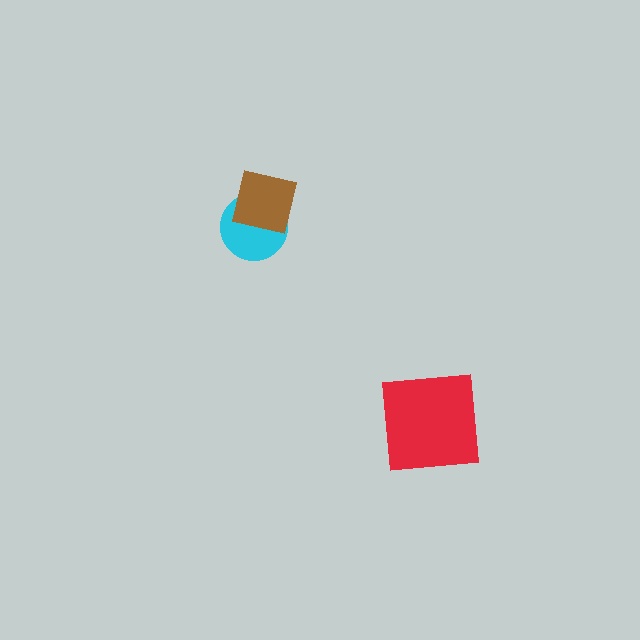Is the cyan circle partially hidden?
Yes, it is partially covered by another shape.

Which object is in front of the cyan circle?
The brown square is in front of the cyan circle.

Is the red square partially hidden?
No, no other shape covers it.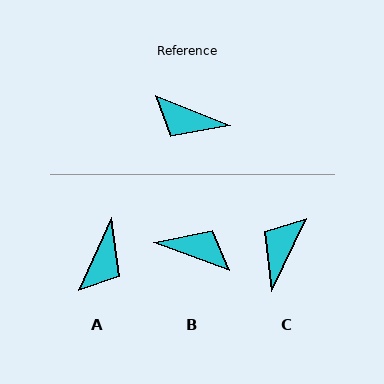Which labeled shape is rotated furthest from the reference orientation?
B, about 179 degrees away.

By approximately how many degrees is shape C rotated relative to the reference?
Approximately 94 degrees clockwise.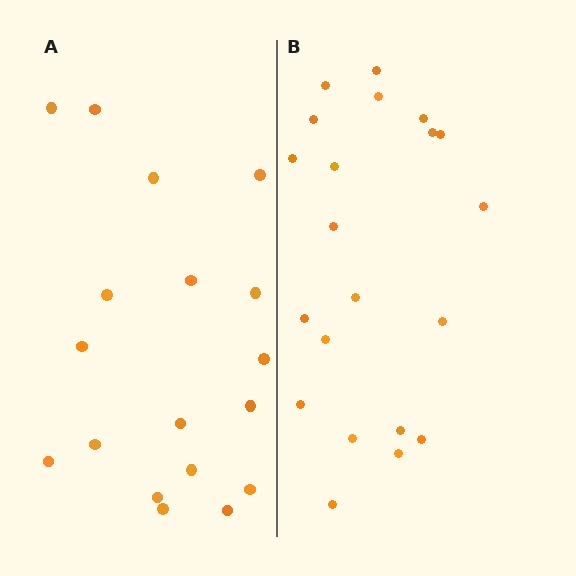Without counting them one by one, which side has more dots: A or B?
Region B (the right region) has more dots.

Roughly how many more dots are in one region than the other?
Region B has just a few more — roughly 2 or 3 more dots than region A.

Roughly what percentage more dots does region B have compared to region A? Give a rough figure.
About 15% more.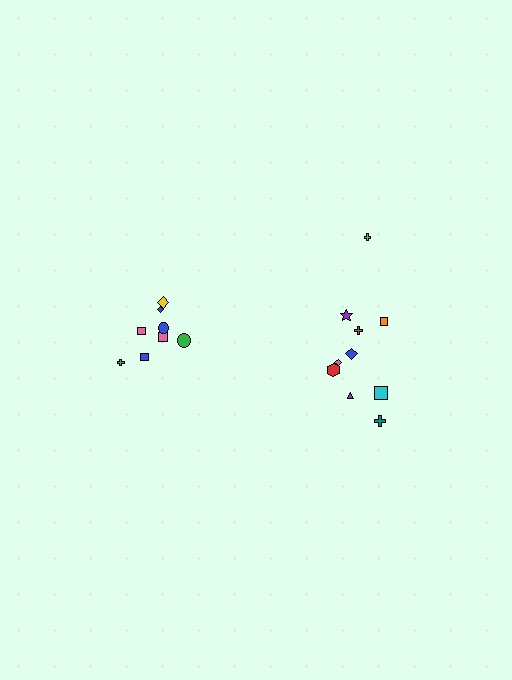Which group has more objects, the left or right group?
The right group.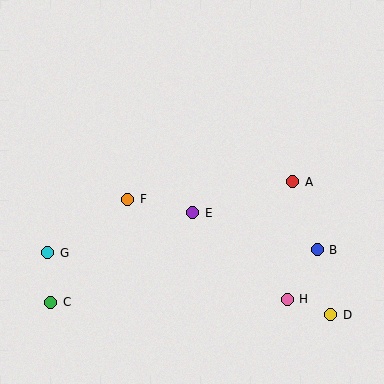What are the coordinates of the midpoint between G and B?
The midpoint between G and B is at (183, 251).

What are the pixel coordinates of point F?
Point F is at (128, 199).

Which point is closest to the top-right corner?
Point A is closest to the top-right corner.